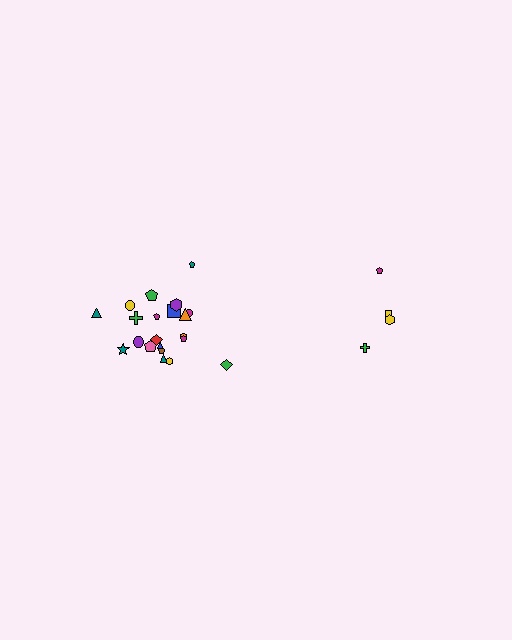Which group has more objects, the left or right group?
The left group.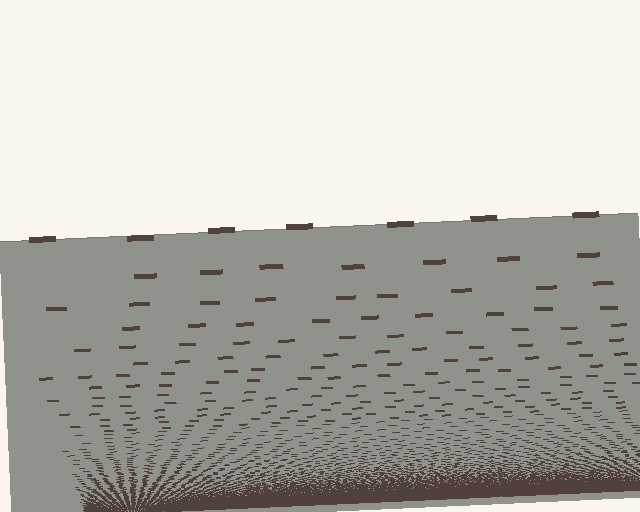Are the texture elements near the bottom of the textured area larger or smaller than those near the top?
Smaller. The gradient is inverted — elements near the bottom are smaller and denser.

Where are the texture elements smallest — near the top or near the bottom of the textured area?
Near the bottom.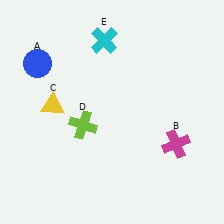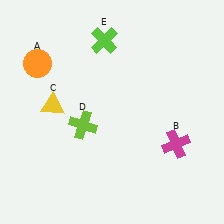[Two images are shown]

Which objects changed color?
A changed from blue to orange. E changed from cyan to lime.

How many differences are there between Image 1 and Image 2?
There are 2 differences between the two images.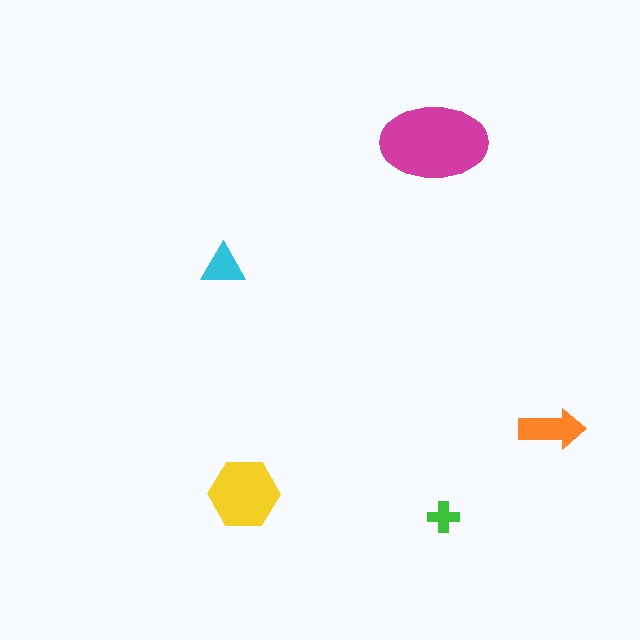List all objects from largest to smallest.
The magenta ellipse, the yellow hexagon, the orange arrow, the cyan triangle, the green cross.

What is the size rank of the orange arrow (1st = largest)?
3rd.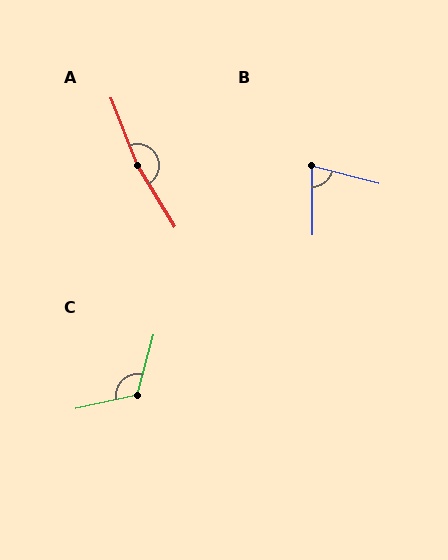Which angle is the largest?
A, at approximately 170 degrees.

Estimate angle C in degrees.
Approximately 117 degrees.